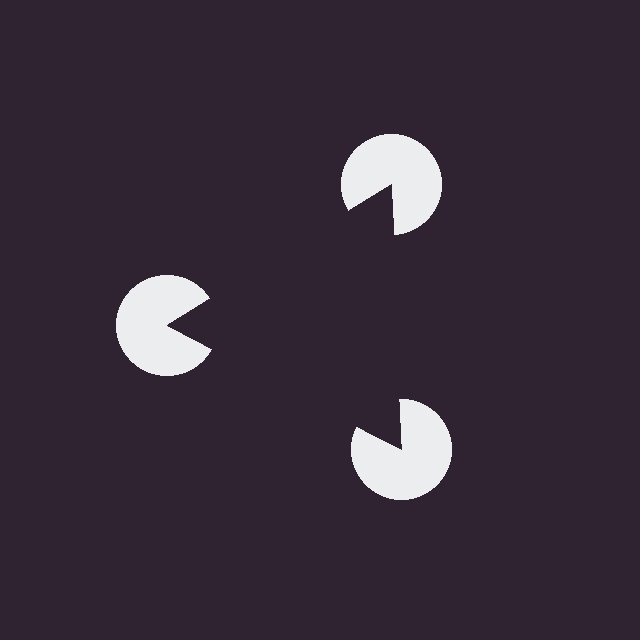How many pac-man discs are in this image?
There are 3 — one at each vertex of the illusory triangle.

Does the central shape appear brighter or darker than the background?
It typically appears slightly darker than the background, even though no actual brightness change is drawn.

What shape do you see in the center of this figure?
An illusory triangle — its edges are inferred from the aligned wedge cuts in the pac-man discs, not physically drawn.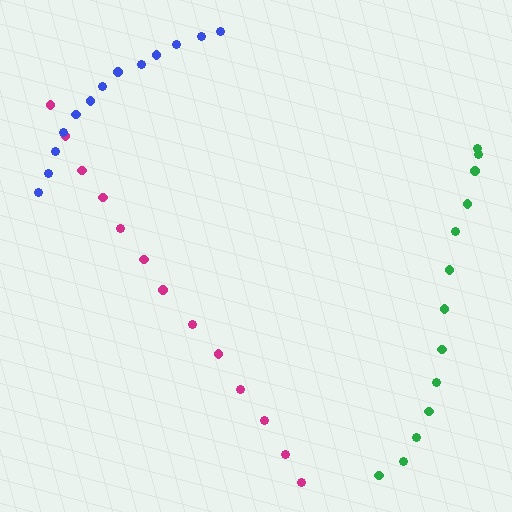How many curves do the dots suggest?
There are 3 distinct paths.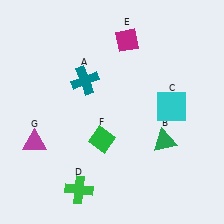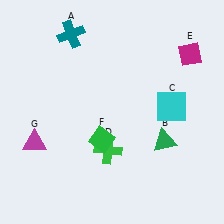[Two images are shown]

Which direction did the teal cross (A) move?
The teal cross (A) moved up.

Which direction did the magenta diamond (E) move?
The magenta diamond (E) moved right.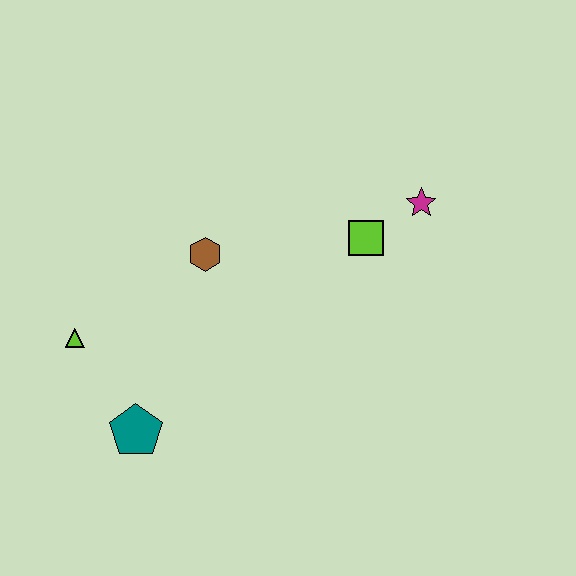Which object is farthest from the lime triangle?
The magenta star is farthest from the lime triangle.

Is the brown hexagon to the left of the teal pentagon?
No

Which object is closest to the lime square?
The magenta star is closest to the lime square.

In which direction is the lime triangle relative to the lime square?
The lime triangle is to the left of the lime square.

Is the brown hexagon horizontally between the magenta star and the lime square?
No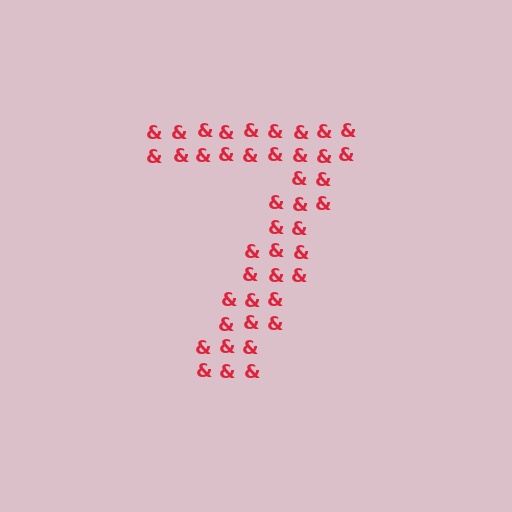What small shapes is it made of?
It is made of small ampersands.